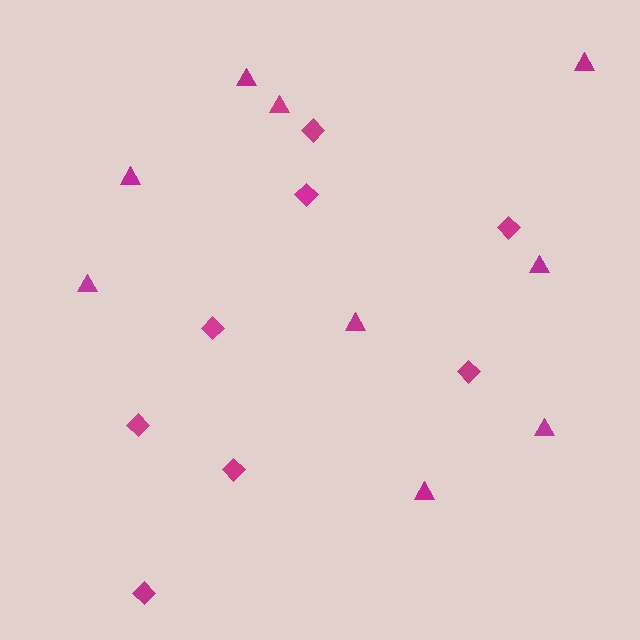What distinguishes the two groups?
There are 2 groups: one group of diamonds (8) and one group of triangles (9).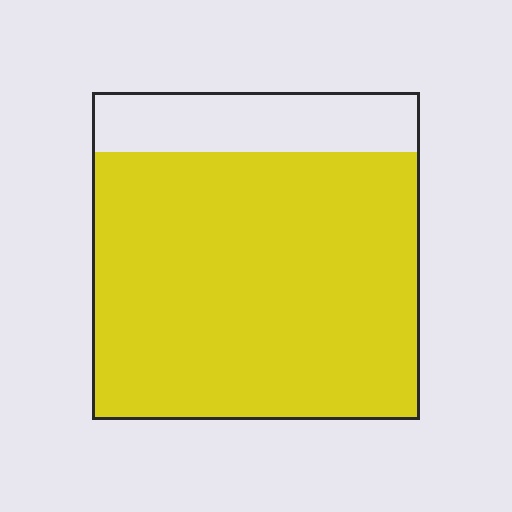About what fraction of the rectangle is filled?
About five sixths (5/6).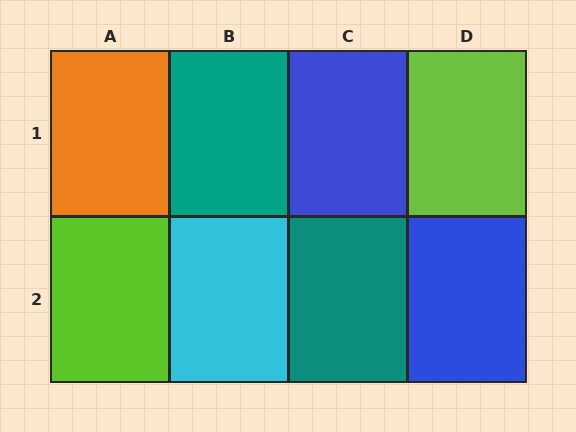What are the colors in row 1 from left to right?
Orange, teal, blue, lime.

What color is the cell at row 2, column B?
Cyan.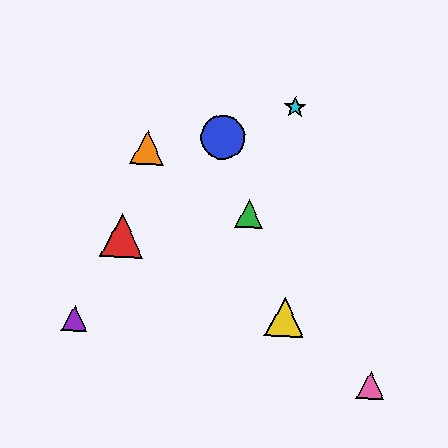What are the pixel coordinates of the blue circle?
The blue circle is at (223, 137).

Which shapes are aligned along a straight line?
The blue circle, the green triangle, the yellow triangle are aligned along a straight line.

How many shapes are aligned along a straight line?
3 shapes (the blue circle, the green triangle, the yellow triangle) are aligned along a straight line.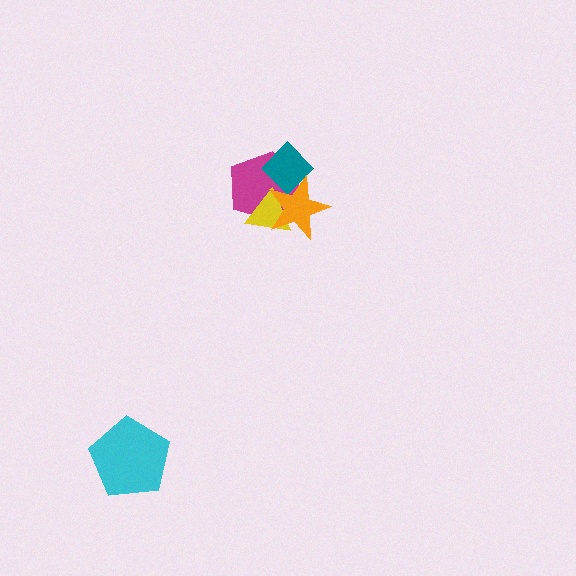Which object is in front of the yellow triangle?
The orange star is in front of the yellow triangle.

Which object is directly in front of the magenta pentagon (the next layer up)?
The teal diamond is directly in front of the magenta pentagon.